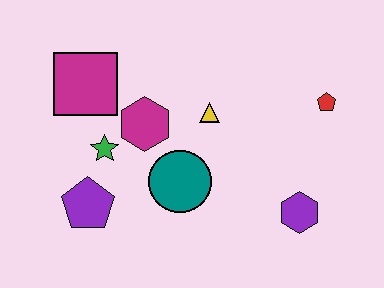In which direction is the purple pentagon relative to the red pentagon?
The purple pentagon is to the left of the red pentagon.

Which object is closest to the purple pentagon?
The green star is closest to the purple pentagon.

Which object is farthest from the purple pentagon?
The red pentagon is farthest from the purple pentagon.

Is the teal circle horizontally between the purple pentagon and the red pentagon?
Yes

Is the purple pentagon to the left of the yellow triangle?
Yes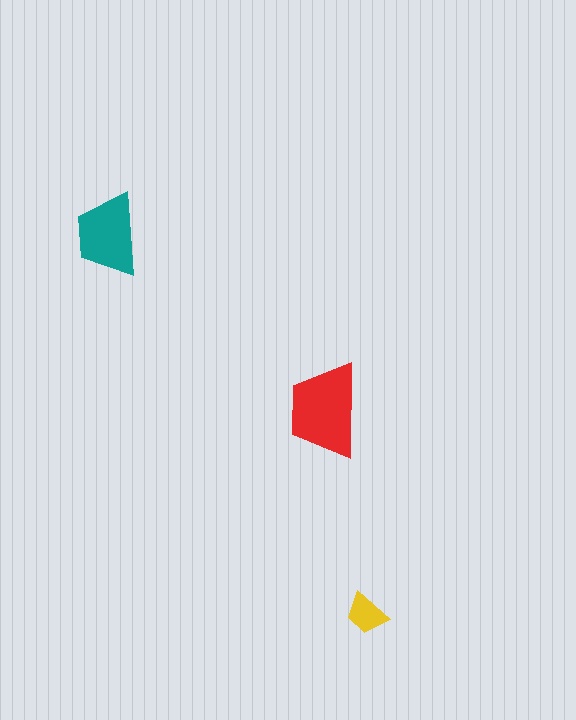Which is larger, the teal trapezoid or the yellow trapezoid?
The teal one.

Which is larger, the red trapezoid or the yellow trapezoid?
The red one.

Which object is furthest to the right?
The yellow trapezoid is rightmost.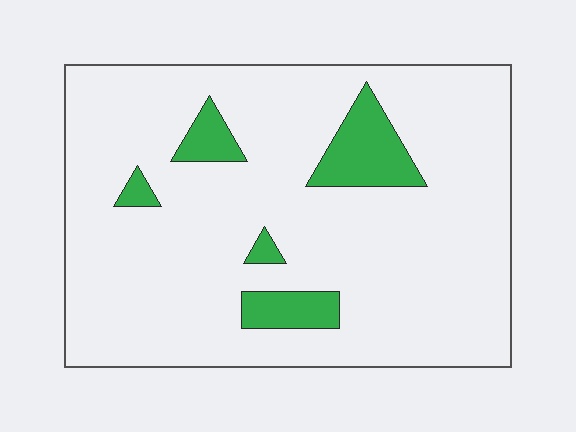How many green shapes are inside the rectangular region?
5.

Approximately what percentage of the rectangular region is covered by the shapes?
Approximately 10%.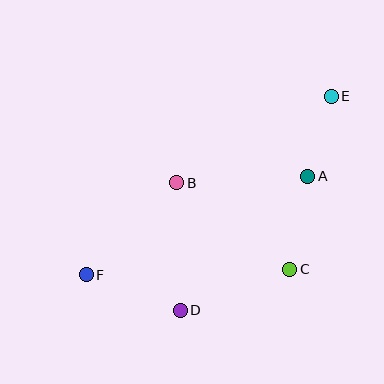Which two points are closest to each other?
Points A and E are closest to each other.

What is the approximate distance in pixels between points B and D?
The distance between B and D is approximately 127 pixels.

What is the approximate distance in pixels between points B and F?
The distance between B and F is approximately 129 pixels.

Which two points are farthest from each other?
Points E and F are farthest from each other.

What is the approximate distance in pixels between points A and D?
The distance between A and D is approximately 185 pixels.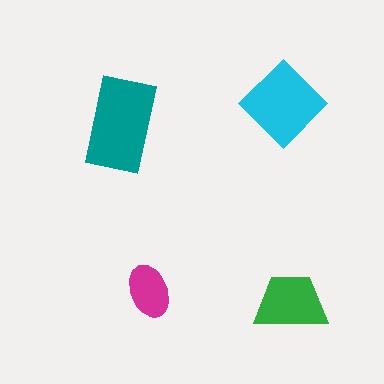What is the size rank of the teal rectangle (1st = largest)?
1st.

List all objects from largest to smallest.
The teal rectangle, the cyan diamond, the green trapezoid, the magenta ellipse.